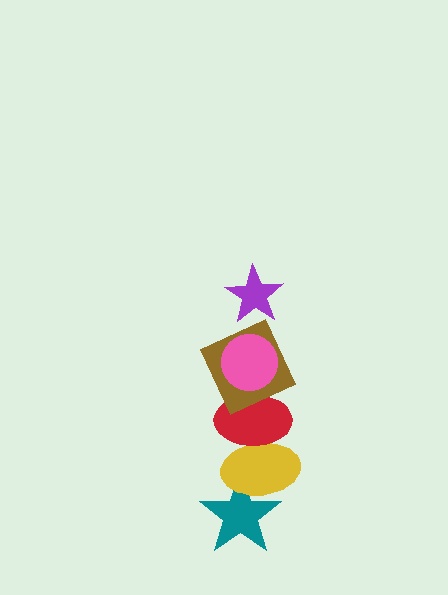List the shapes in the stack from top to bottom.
From top to bottom: the purple star, the pink circle, the brown square, the red ellipse, the yellow ellipse, the teal star.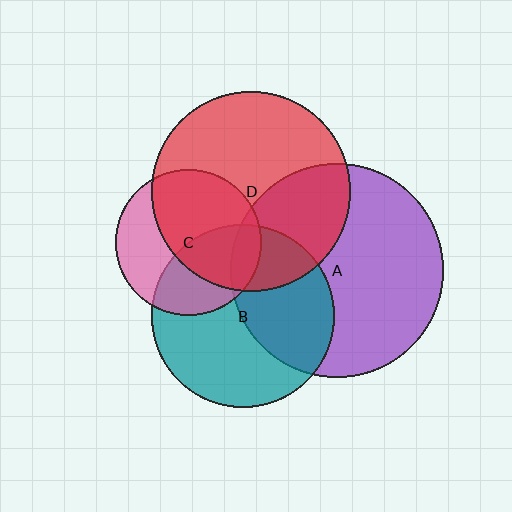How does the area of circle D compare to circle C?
Approximately 1.9 times.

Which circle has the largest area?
Circle A (purple).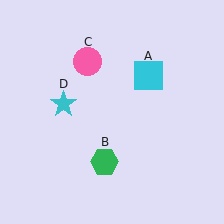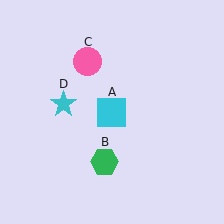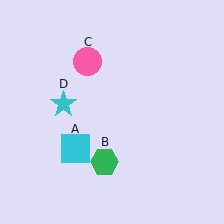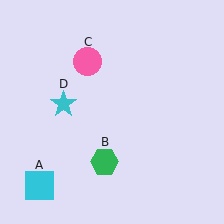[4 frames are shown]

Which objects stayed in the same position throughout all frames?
Green hexagon (object B) and pink circle (object C) and cyan star (object D) remained stationary.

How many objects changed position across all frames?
1 object changed position: cyan square (object A).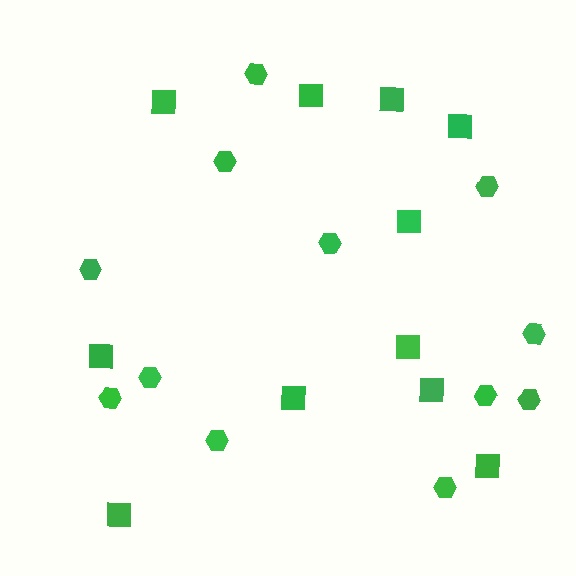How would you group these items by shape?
There are 2 groups: one group of hexagons (12) and one group of squares (11).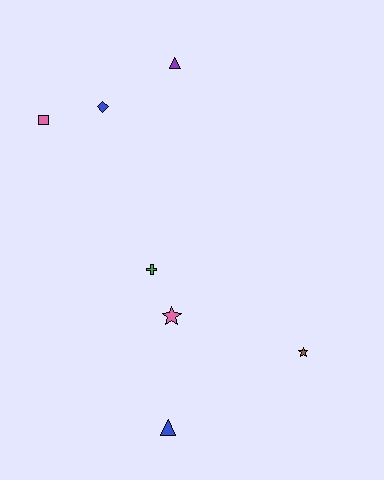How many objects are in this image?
There are 7 objects.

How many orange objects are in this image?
There are no orange objects.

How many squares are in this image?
There is 1 square.